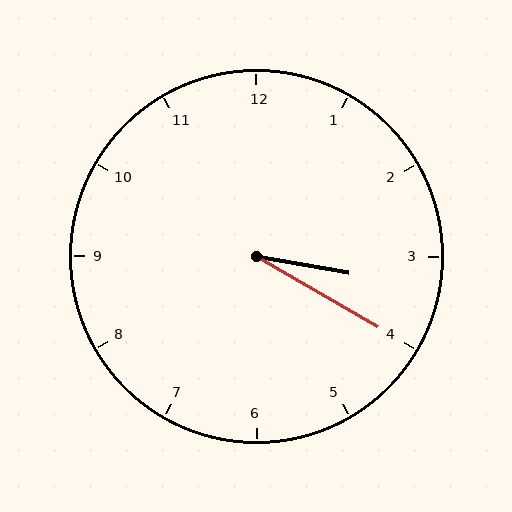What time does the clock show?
3:20.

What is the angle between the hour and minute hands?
Approximately 20 degrees.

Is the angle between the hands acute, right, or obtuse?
It is acute.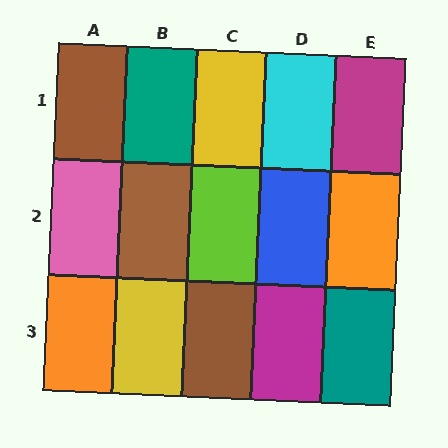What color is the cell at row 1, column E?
Magenta.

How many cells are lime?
1 cell is lime.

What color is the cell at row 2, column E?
Orange.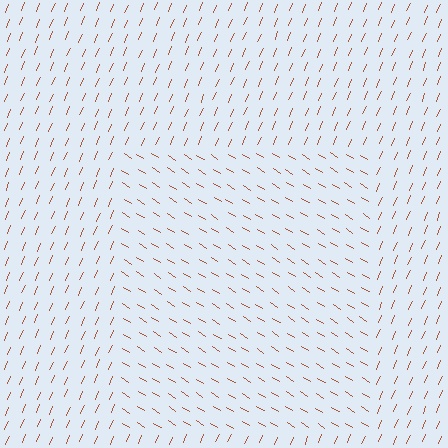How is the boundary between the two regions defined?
The boundary is defined purely by a change in line orientation (approximately 81 degrees difference). All lines are the same color and thickness.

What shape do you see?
I see a rectangle.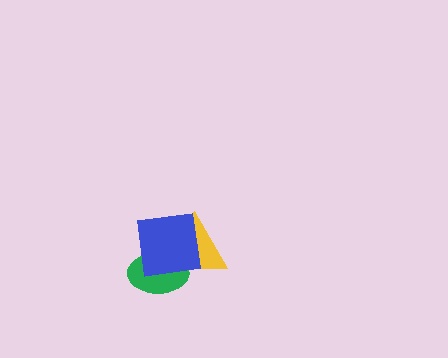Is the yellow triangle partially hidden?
Yes, it is partially covered by another shape.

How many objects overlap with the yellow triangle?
2 objects overlap with the yellow triangle.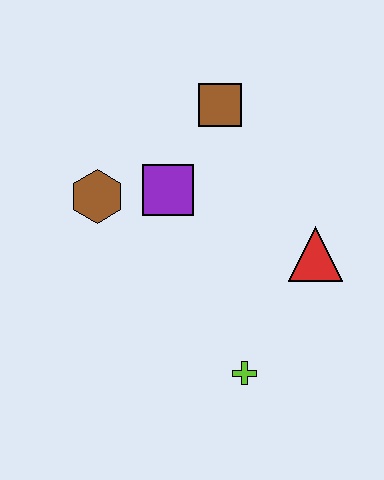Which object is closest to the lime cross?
The red triangle is closest to the lime cross.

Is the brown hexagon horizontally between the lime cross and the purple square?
No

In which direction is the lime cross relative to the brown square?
The lime cross is below the brown square.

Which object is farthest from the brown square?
The lime cross is farthest from the brown square.